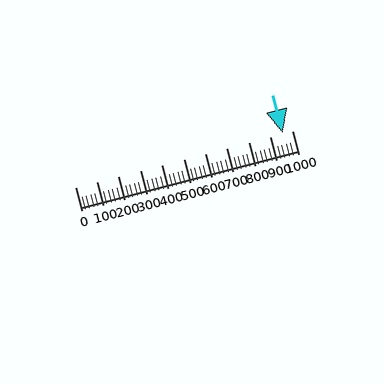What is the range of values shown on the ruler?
The ruler shows values from 0 to 1000.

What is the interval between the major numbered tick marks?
The major tick marks are spaced 100 units apart.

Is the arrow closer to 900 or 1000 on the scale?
The arrow is closer to 1000.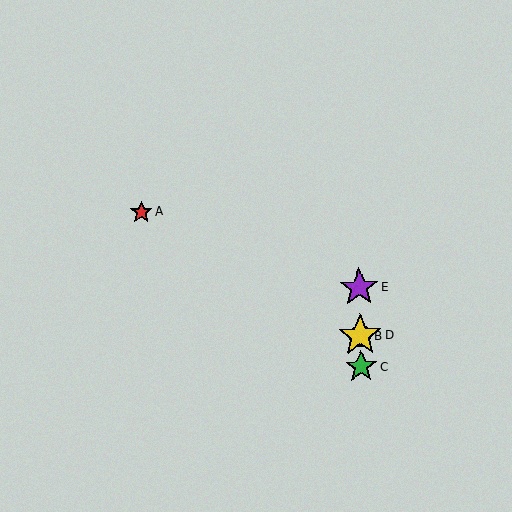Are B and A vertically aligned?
No, B is at x≈360 and A is at x≈141.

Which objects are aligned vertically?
Objects B, C, D, E are aligned vertically.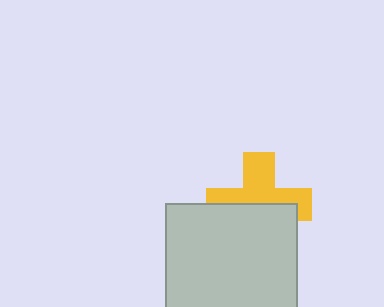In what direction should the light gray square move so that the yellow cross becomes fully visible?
The light gray square should move down. That is the shortest direction to clear the overlap and leave the yellow cross fully visible.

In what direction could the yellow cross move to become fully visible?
The yellow cross could move up. That would shift it out from behind the light gray square entirely.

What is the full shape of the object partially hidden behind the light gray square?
The partially hidden object is a yellow cross.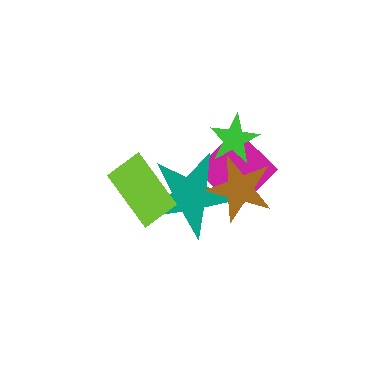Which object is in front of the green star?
The brown star is in front of the green star.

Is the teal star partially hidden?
Yes, it is partially covered by another shape.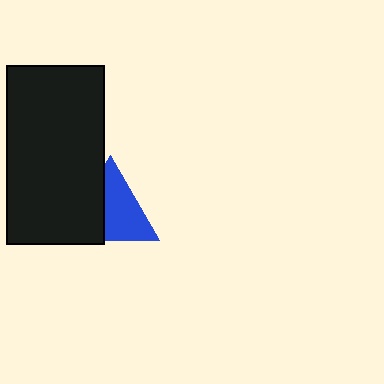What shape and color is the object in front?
The object in front is a black rectangle.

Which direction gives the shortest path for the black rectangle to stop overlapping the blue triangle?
Moving left gives the shortest separation.